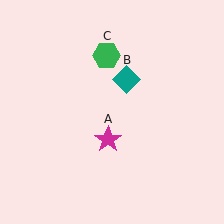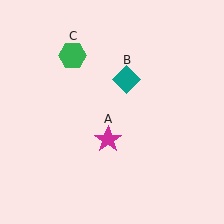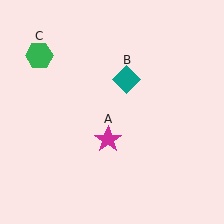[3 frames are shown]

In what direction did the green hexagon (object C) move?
The green hexagon (object C) moved left.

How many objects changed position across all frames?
1 object changed position: green hexagon (object C).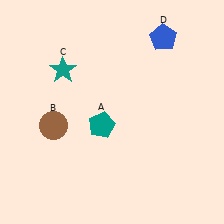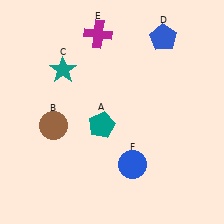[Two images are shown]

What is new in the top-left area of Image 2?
A magenta cross (E) was added in the top-left area of Image 2.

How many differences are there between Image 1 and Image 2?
There are 2 differences between the two images.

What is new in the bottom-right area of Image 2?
A blue circle (F) was added in the bottom-right area of Image 2.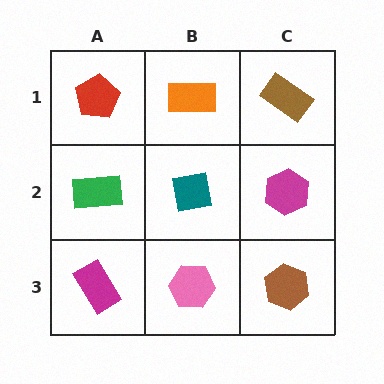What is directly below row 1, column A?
A green rectangle.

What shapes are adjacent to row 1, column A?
A green rectangle (row 2, column A), an orange rectangle (row 1, column B).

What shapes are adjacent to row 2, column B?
An orange rectangle (row 1, column B), a pink hexagon (row 3, column B), a green rectangle (row 2, column A), a magenta hexagon (row 2, column C).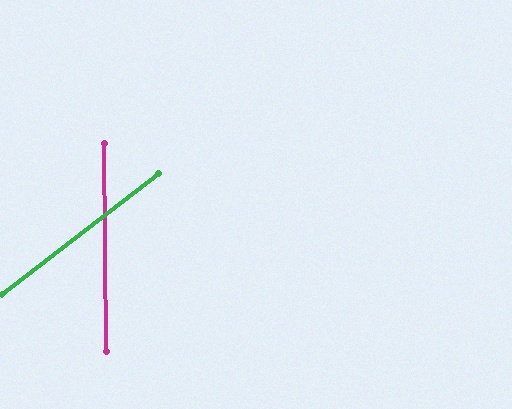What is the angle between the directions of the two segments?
Approximately 53 degrees.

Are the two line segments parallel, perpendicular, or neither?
Neither parallel nor perpendicular — they differ by about 53°.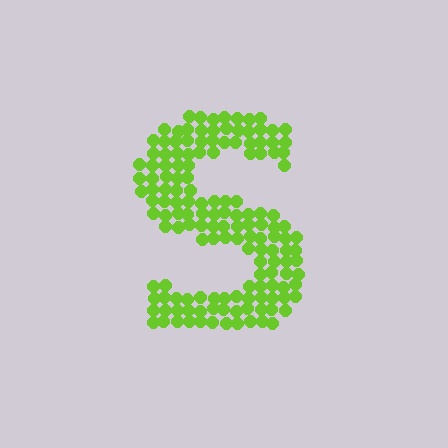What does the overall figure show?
The overall figure shows the letter S.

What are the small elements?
The small elements are circles.